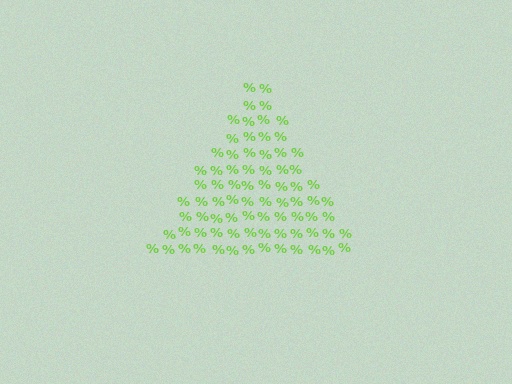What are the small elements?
The small elements are percent signs.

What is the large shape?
The large shape is a triangle.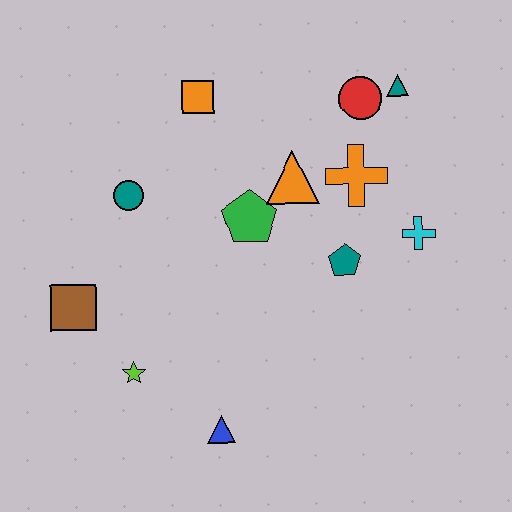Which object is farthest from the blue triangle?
The teal triangle is farthest from the blue triangle.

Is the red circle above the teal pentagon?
Yes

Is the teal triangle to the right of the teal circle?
Yes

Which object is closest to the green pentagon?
The orange triangle is closest to the green pentagon.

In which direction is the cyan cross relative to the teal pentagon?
The cyan cross is to the right of the teal pentagon.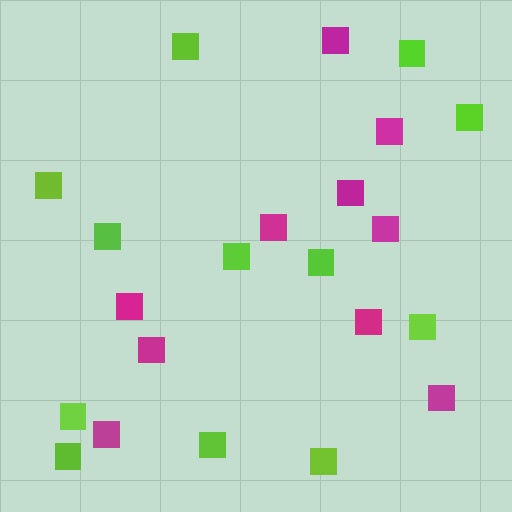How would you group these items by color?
There are 2 groups: one group of magenta squares (10) and one group of lime squares (12).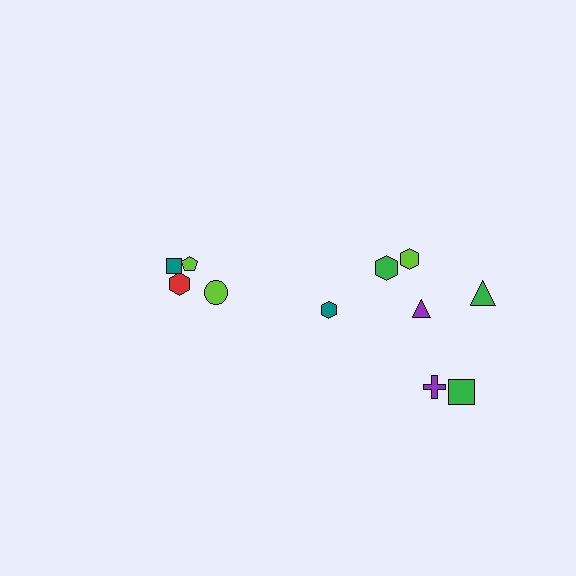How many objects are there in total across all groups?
There are 11 objects.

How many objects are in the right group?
There are 7 objects.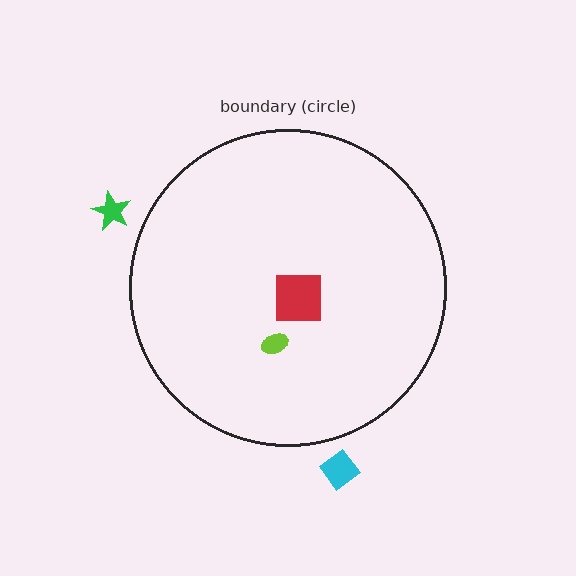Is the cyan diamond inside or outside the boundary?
Outside.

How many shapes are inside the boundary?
2 inside, 2 outside.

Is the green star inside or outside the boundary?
Outside.